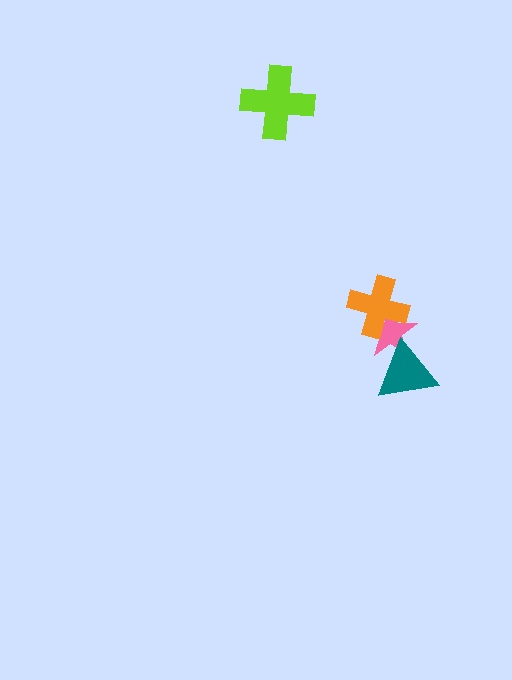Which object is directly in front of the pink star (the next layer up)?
The orange cross is directly in front of the pink star.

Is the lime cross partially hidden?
No, no other shape covers it.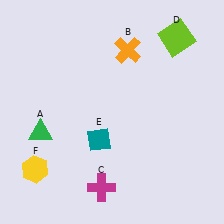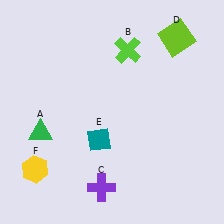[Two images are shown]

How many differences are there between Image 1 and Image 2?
There are 2 differences between the two images.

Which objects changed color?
B changed from orange to lime. C changed from magenta to purple.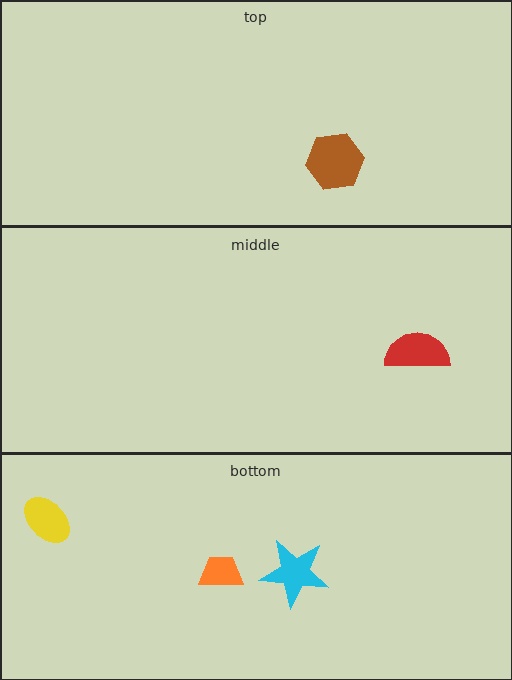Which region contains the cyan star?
The bottom region.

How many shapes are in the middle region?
1.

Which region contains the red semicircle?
The middle region.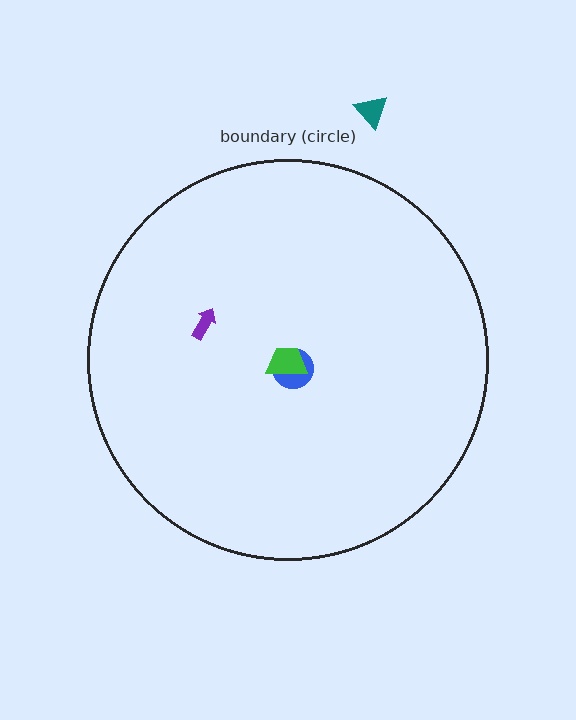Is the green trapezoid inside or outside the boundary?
Inside.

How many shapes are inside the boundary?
3 inside, 1 outside.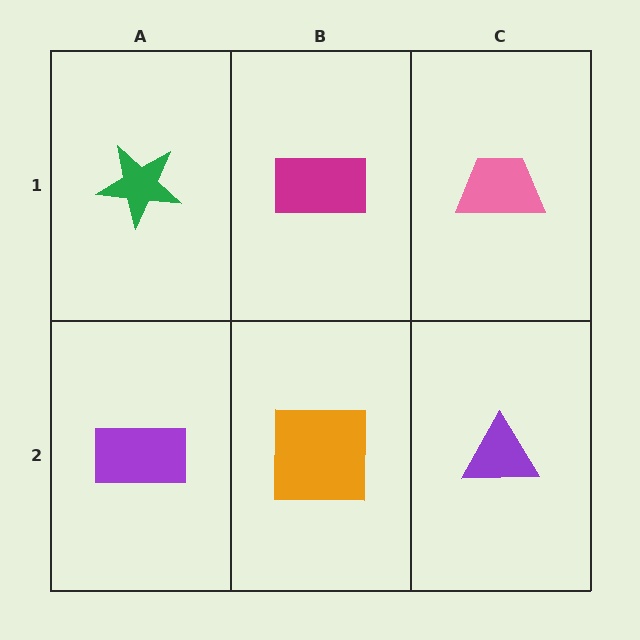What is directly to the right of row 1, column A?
A magenta rectangle.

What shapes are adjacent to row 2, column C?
A pink trapezoid (row 1, column C), an orange square (row 2, column B).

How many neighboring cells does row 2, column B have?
3.